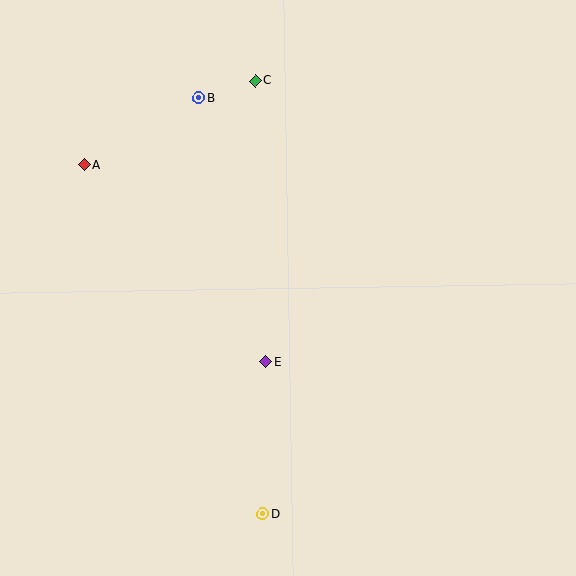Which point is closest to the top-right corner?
Point C is closest to the top-right corner.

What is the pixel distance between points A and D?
The distance between A and D is 392 pixels.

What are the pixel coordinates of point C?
Point C is at (255, 81).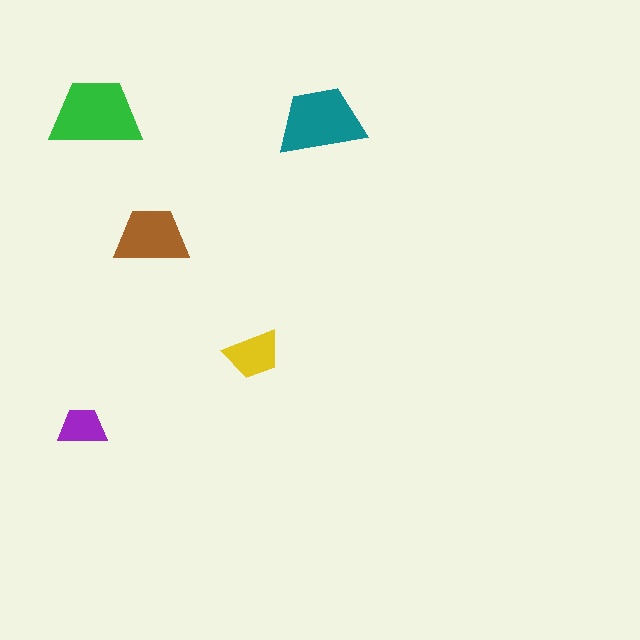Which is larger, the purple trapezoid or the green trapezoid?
The green one.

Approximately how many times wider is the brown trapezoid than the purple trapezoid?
About 1.5 times wider.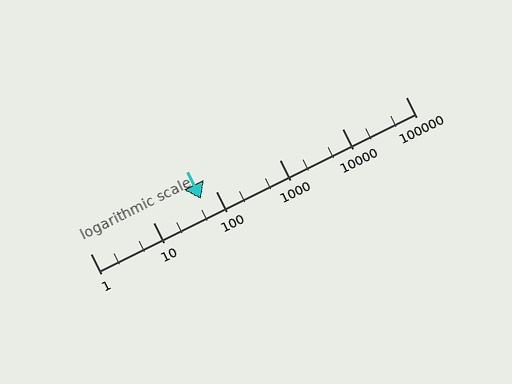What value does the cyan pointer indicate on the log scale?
The pointer indicates approximately 56.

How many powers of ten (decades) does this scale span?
The scale spans 5 decades, from 1 to 100000.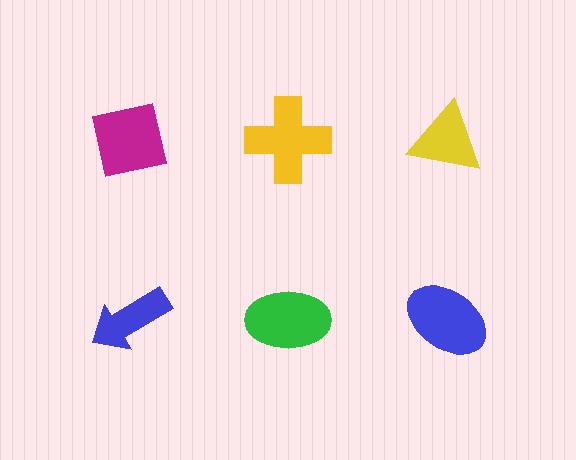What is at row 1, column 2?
A yellow cross.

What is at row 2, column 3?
A blue ellipse.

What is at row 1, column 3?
A yellow triangle.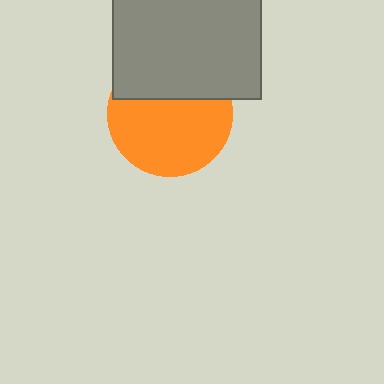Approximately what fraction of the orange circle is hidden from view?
Roughly 35% of the orange circle is hidden behind the gray square.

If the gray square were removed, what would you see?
You would see the complete orange circle.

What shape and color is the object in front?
The object in front is a gray square.